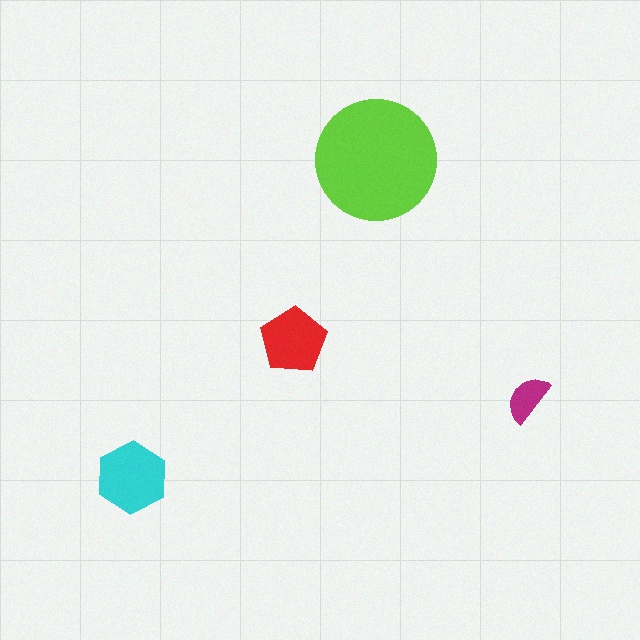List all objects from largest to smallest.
The lime circle, the cyan hexagon, the red pentagon, the magenta semicircle.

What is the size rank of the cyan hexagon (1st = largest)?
2nd.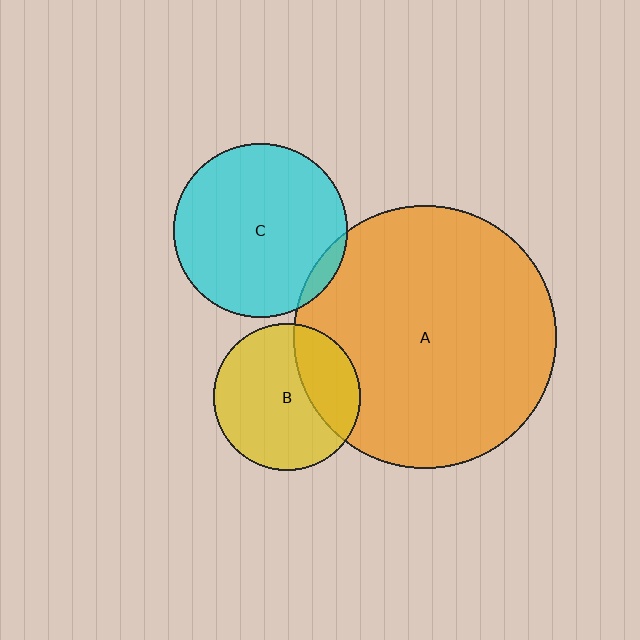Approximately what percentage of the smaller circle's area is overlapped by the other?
Approximately 5%.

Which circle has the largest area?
Circle A (orange).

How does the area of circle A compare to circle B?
Approximately 3.2 times.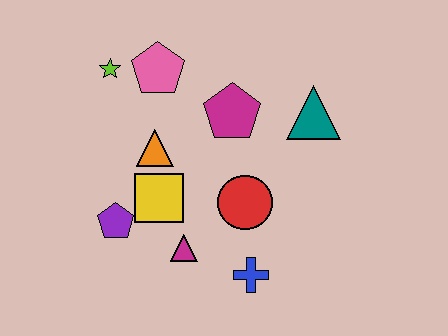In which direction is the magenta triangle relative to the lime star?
The magenta triangle is below the lime star.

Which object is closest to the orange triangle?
The yellow square is closest to the orange triangle.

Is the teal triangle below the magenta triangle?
No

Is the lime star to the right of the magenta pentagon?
No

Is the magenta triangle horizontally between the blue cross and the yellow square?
Yes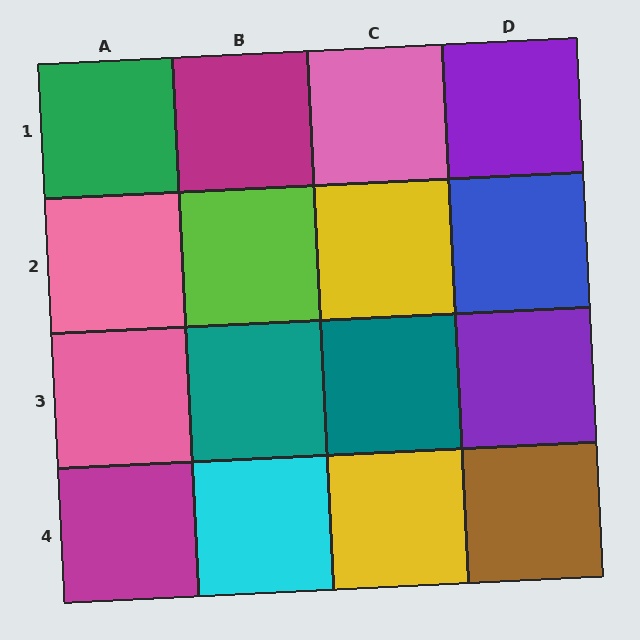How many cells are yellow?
2 cells are yellow.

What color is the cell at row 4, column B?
Cyan.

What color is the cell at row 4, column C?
Yellow.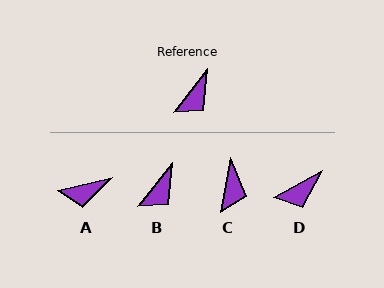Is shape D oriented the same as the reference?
No, it is off by about 23 degrees.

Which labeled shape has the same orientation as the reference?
B.